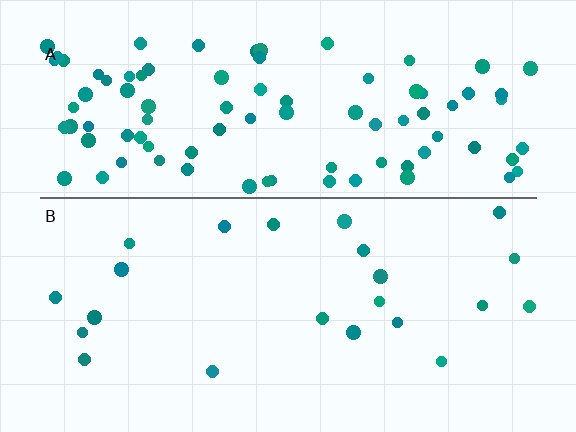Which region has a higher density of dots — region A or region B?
A (the top).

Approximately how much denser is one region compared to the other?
Approximately 4.2× — region A over region B.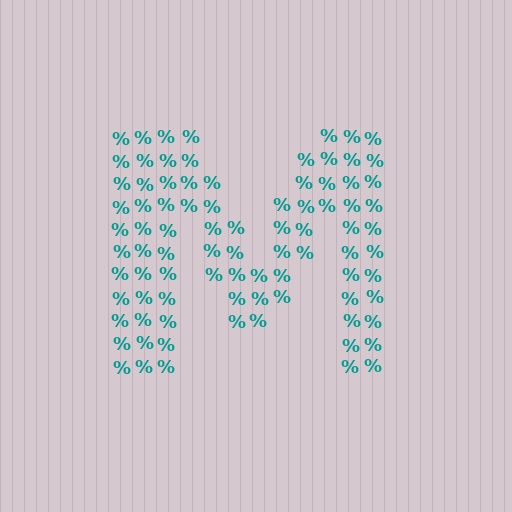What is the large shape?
The large shape is the letter M.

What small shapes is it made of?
It is made of small percent signs.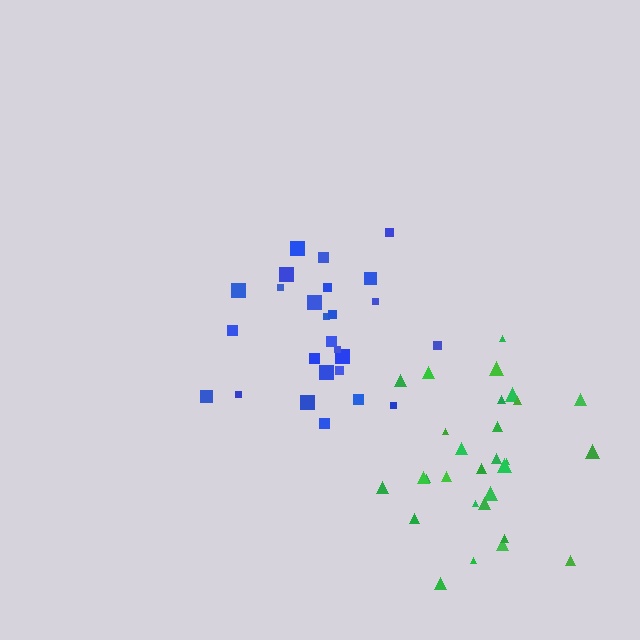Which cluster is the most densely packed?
Green.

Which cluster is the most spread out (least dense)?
Blue.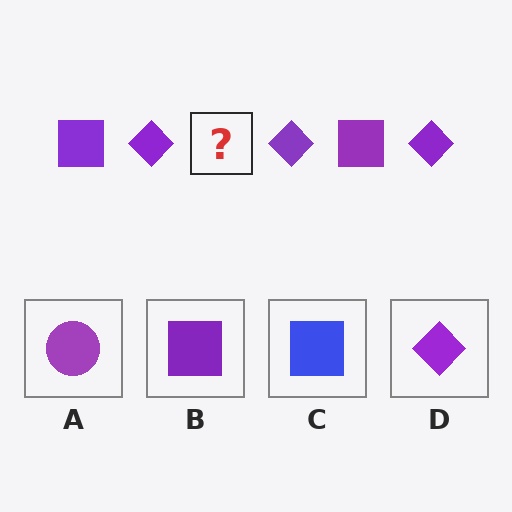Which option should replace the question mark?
Option B.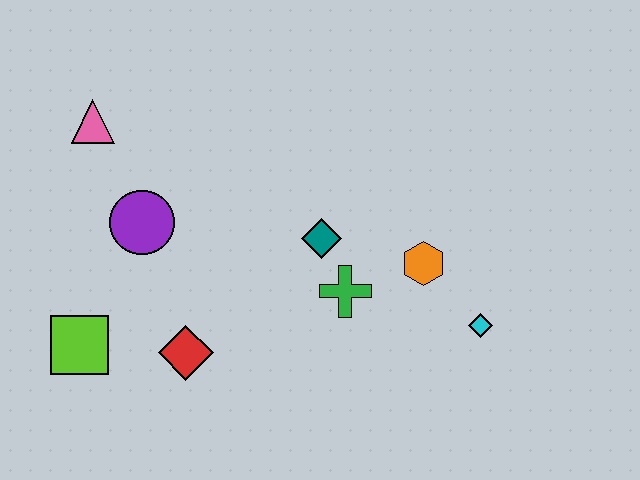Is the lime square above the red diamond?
Yes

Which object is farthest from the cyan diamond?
The pink triangle is farthest from the cyan diamond.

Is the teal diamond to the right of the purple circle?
Yes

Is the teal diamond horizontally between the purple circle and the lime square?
No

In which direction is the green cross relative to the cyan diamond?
The green cross is to the left of the cyan diamond.